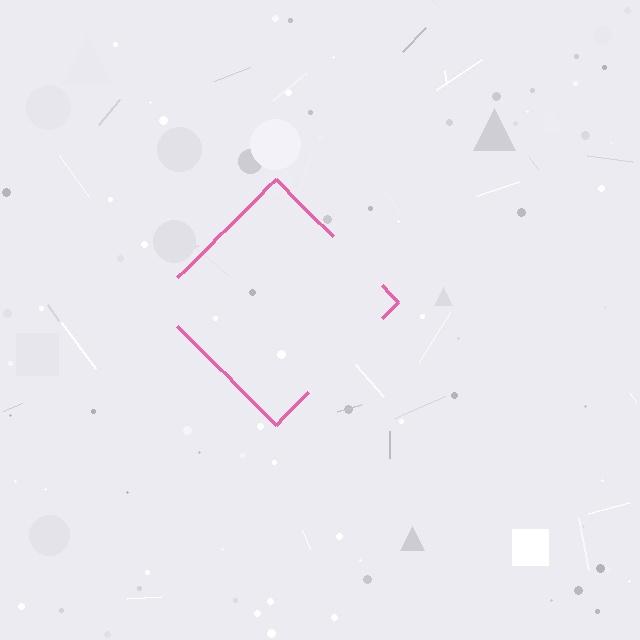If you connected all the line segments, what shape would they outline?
They would outline a diamond.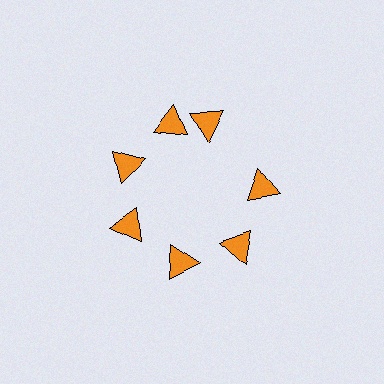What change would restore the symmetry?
The symmetry would be restored by rotating it back into even spacing with its neighbors so that all 7 triangles sit at equal angles and equal distance from the center.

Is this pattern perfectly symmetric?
No. The 7 orange triangles are arranged in a ring, but one element near the 1 o'clock position is rotated out of alignment along the ring, breaking the 7-fold rotational symmetry.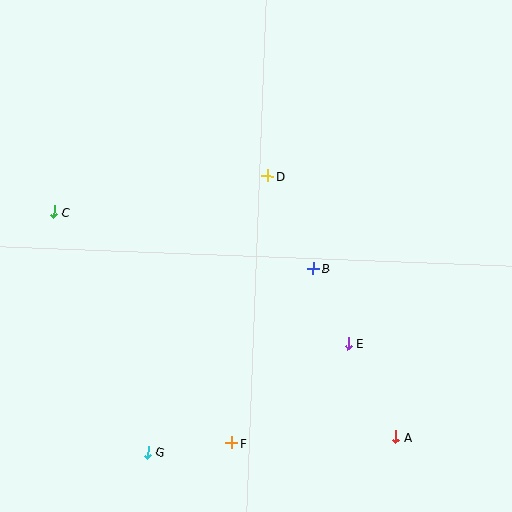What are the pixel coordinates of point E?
Point E is at (348, 343).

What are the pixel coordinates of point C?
Point C is at (54, 212).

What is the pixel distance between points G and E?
The distance between G and E is 228 pixels.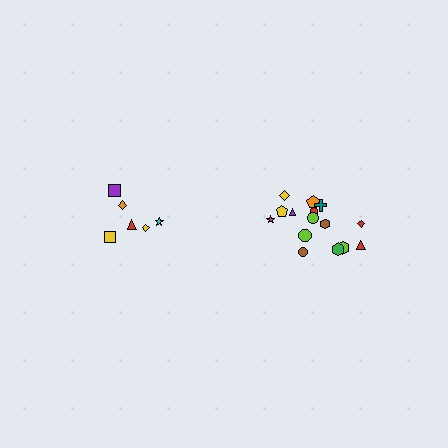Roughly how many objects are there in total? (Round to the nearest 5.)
Roughly 20 objects in total.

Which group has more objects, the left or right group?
The right group.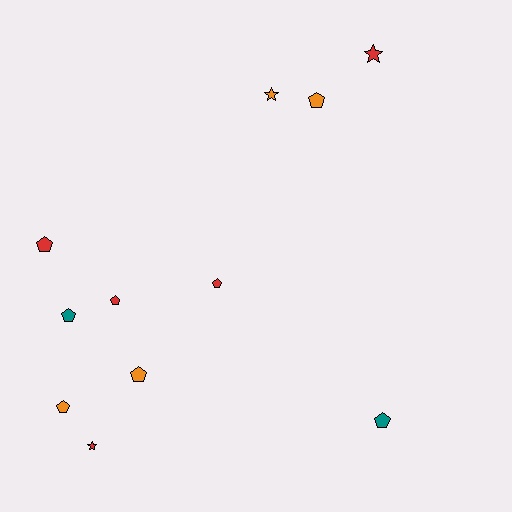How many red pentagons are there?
There are 3 red pentagons.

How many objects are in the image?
There are 11 objects.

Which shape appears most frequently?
Pentagon, with 8 objects.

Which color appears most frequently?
Red, with 5 objects.